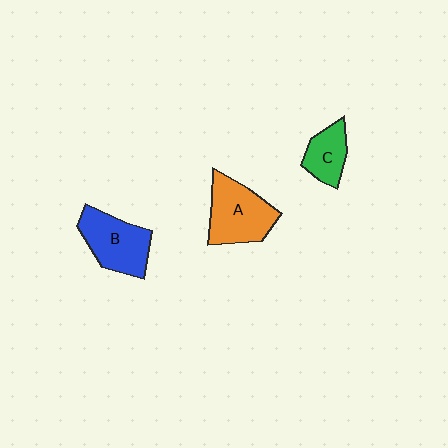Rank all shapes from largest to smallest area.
From largest to smallest: A (orange), B (blue), C (green).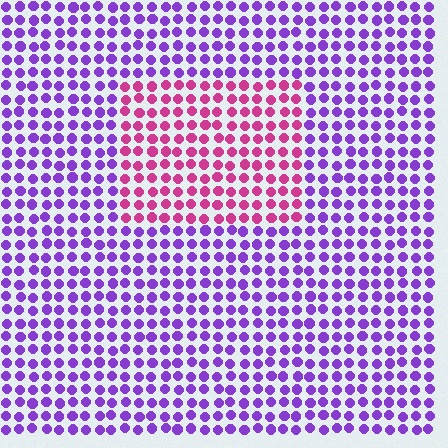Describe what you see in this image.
The image is filled with small purple elements in a uniform arrangement. A rectangle-shaped region is visible where the elements are tinted to a slightly different hue, forming a subtle color boundary.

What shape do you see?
I see a rectangle.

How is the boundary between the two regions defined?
The boundary is defined purely by a slight shift in hue (about 54 degrees). Spacing, size, and orientation are identical on both sides.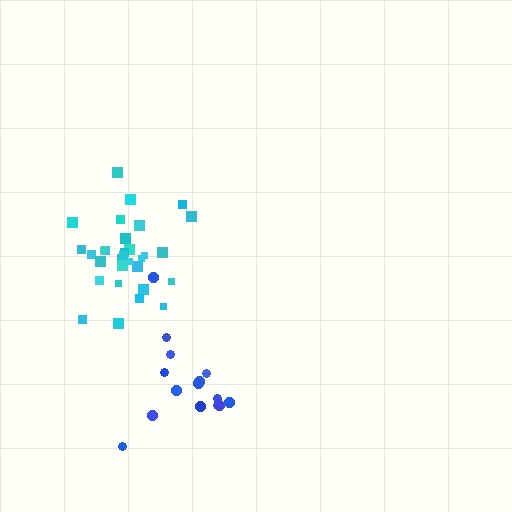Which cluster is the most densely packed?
Cyan.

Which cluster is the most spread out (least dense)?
Blue.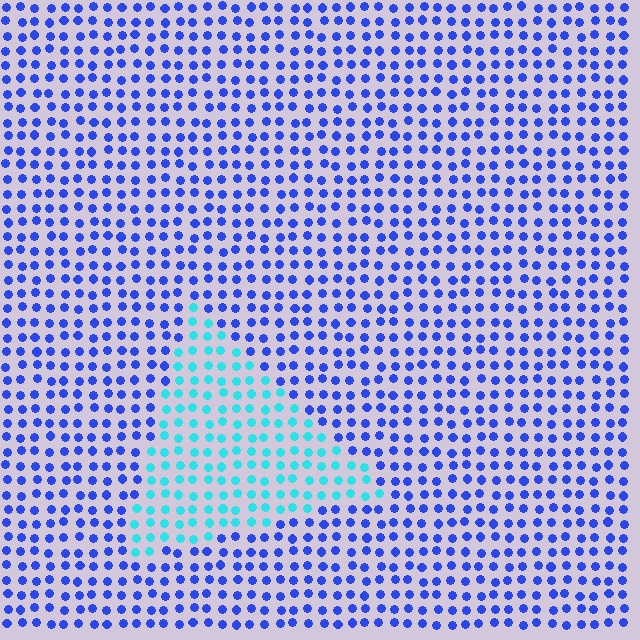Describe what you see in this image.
The image is filled with small blue elements in a uniform arrangement. A triangle-shaped region is visible where the elements are tinted to a slightly different hue, forming a subtle color boundary.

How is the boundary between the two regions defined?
The boundary is defined purely by a slight shift in hue (about 51 degrees). Spacing, size, and orientation are identical on both sides.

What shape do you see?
I see a triangle.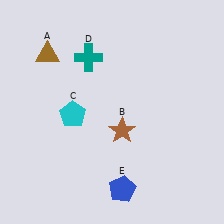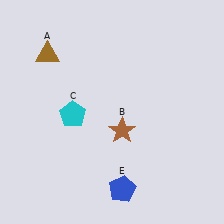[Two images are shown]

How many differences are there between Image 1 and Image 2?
There is 1 difference between the two images.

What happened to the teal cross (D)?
The teal cross (D) was removed in Image 2. It was in the top-left area of Image 1.